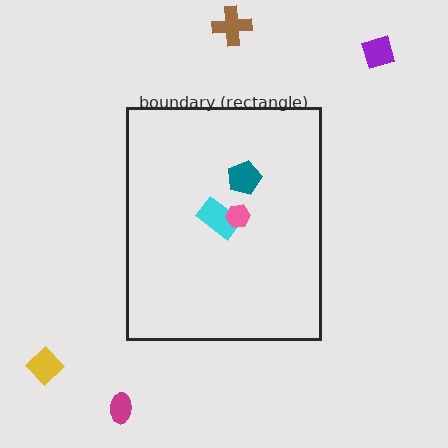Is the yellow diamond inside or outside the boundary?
Outside.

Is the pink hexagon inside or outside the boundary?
Inside.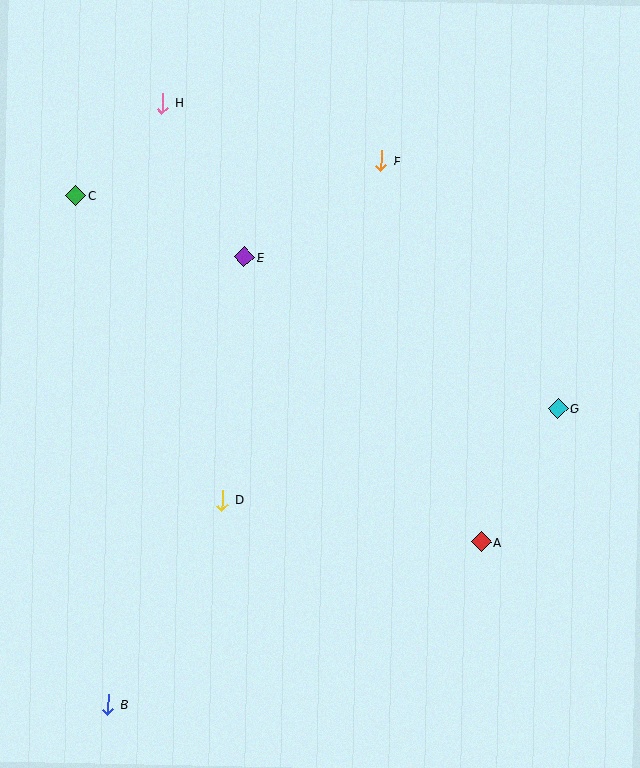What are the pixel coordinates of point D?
Point D is at (222, 501).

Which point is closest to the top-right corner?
Point F is closest to the top-right corner.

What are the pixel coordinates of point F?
Point F is at (381, 161).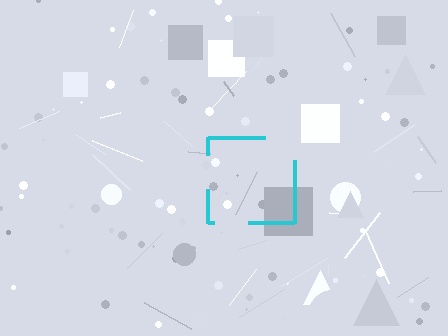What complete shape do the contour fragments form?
The contour fragments form a square.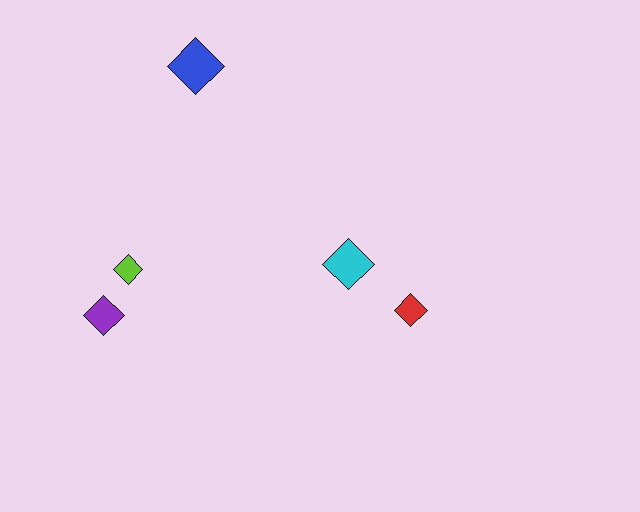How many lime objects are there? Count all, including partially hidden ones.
There is 1 lime object.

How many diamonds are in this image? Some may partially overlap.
There are 5 diamonds.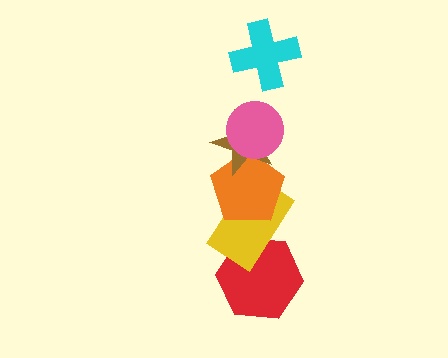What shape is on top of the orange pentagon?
The brown star is on top of the orange pentagon.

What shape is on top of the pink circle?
The cyan cross is on top of the pink circle.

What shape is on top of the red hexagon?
The yellow rectangle is on top of the red hexagon.